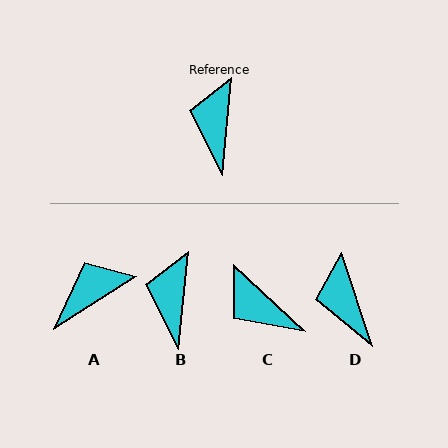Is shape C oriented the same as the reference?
No, it is off by about 52 degrees.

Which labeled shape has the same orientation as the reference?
B.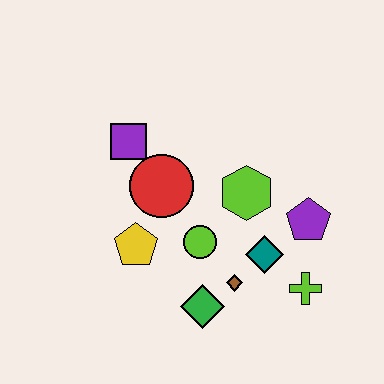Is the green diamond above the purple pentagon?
No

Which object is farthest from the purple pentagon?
The purple square is farthest from the purple pentagon.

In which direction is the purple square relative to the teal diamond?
The purple square is to the left of the teal diamond.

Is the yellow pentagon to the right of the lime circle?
No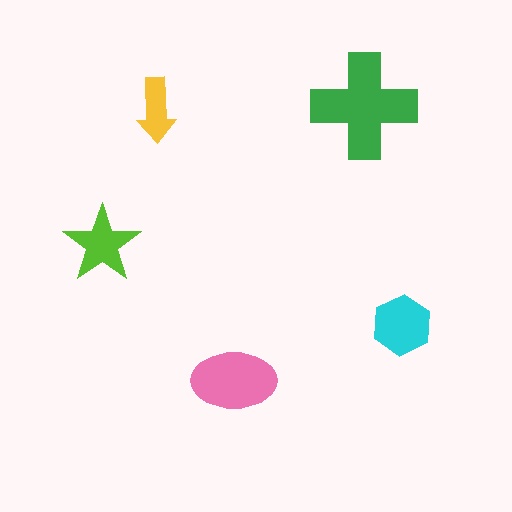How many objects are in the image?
There are 5 objects in the image.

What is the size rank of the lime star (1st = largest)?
4th.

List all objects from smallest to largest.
The yellow arrow, the lime star, the cyan hexagon, the pink ellipse, the green cross.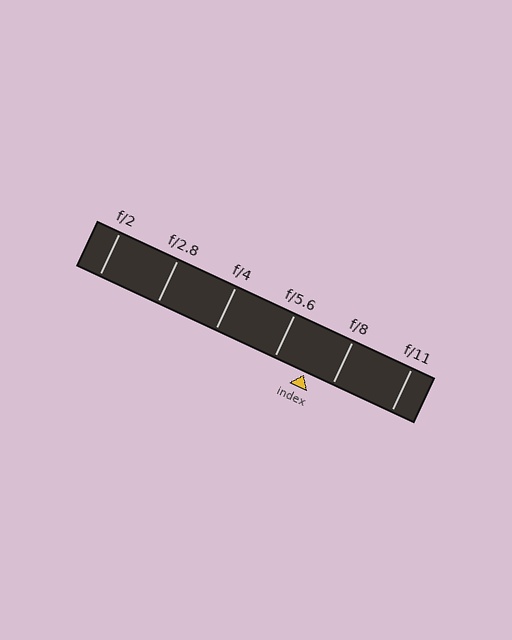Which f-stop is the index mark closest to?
The index mark is closest to f/8.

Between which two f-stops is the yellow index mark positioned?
The index mark is between f/5.6 and f/8.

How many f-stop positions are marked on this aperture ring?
There are 6 f-stop positions marked.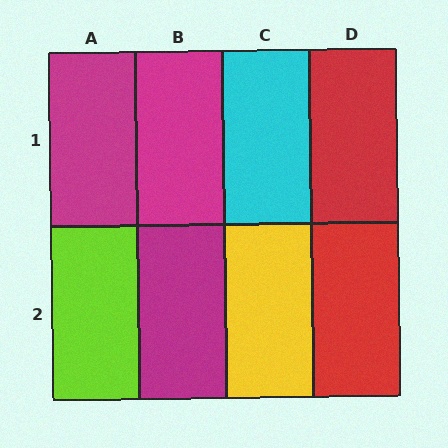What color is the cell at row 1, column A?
Magenta.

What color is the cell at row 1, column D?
Red.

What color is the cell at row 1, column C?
Cyan.